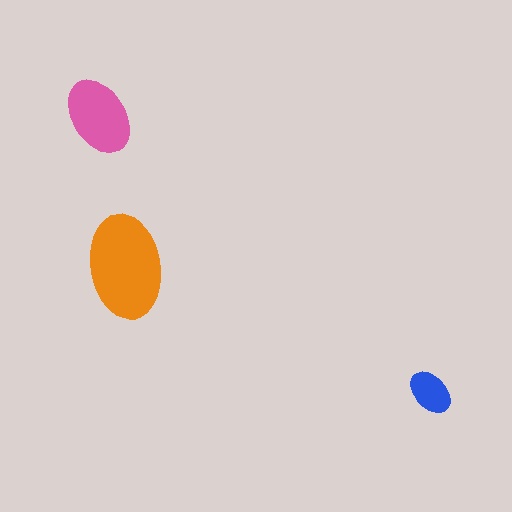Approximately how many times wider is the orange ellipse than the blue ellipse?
About 2 times wider.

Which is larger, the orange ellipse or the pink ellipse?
The orange one.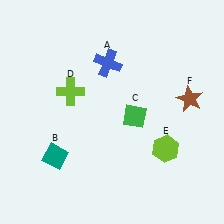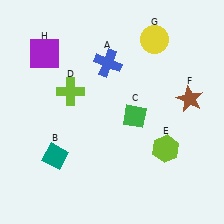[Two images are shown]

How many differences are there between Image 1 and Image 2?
There are 2 differences between the two images.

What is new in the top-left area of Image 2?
A purple square (H) was added in the top-left area of Image 2.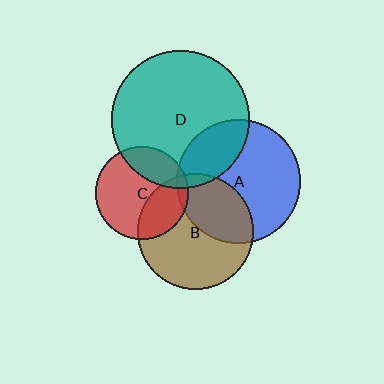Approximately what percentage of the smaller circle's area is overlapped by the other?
Approximately 5%.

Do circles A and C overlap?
Yes.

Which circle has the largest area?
Circle D (teal).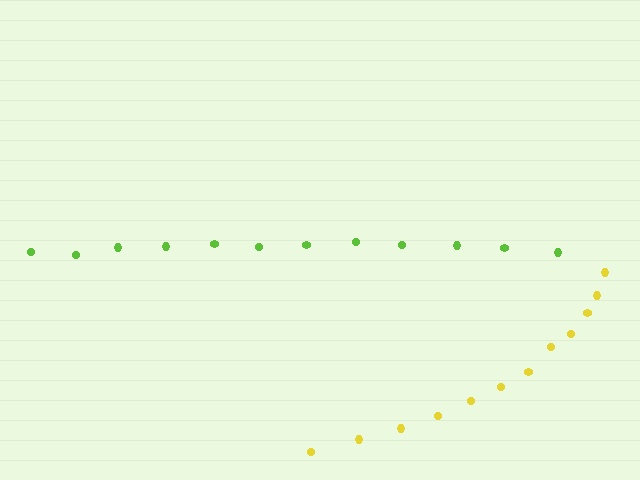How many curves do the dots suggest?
There are 2 distinct paths.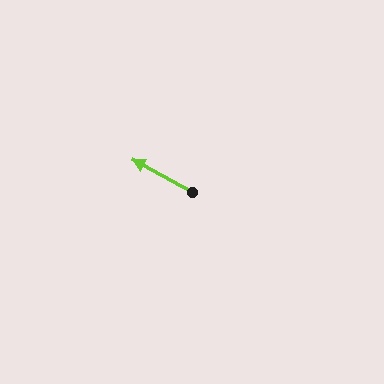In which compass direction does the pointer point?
Northwest.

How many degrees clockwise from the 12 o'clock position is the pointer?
Approximately 299 degrees.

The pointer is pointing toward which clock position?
Roughly 10 o'clock.